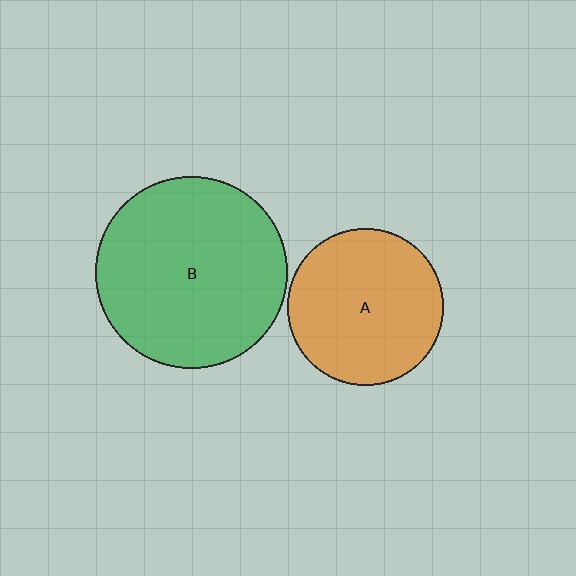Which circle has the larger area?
Circle B (green).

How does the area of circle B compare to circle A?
Approximately 1.5 times.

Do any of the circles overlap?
No, none of the circles overlap.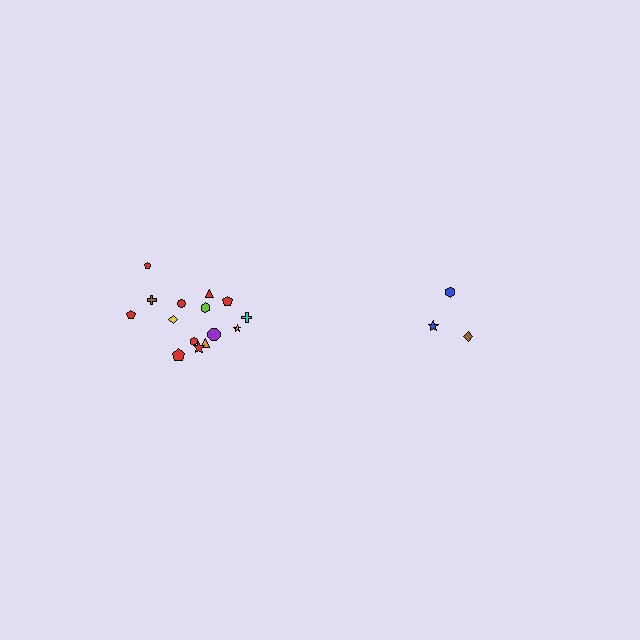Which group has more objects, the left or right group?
The left group.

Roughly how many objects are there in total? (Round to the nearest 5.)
Roughly 20 objects in total.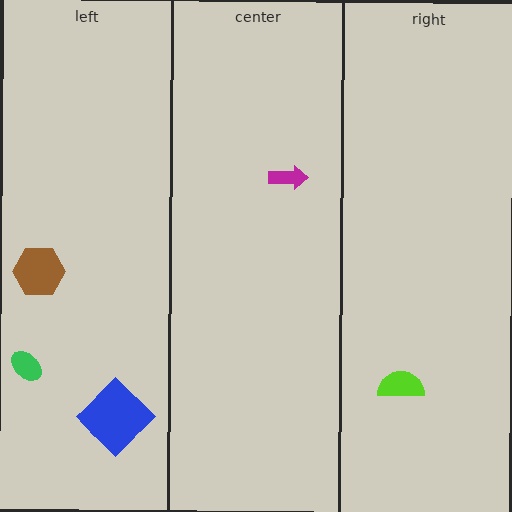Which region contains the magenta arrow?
The center region.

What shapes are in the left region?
The blue diamond, the green ellipse, the brown hexagon.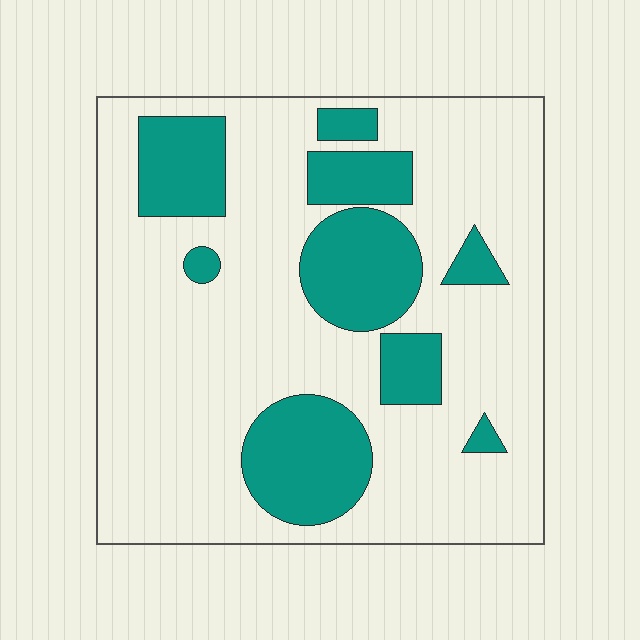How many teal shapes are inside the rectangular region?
9.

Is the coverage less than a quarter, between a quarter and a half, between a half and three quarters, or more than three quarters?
Between a quarter and a half.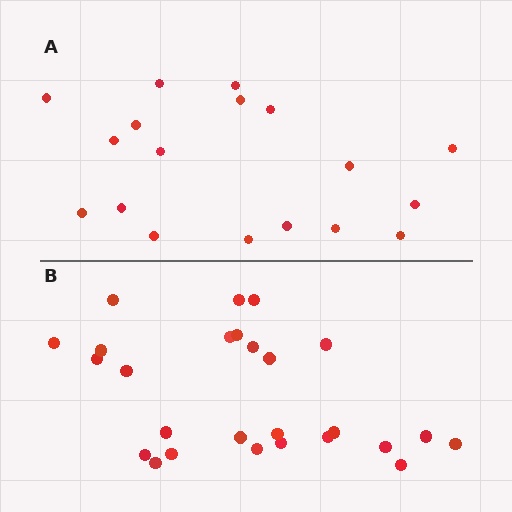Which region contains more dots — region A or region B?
Region B (the bottom region) has more dots.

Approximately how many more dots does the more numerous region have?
Region B has roughly 8 or so more dots than region A.